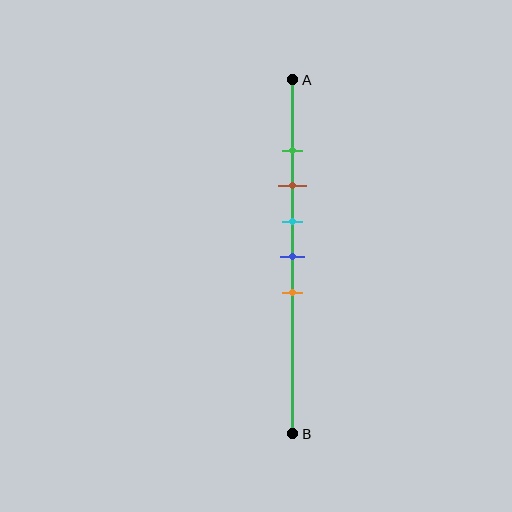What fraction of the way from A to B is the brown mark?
The brown mark is approximately 30% (0.3) of the way from A to B.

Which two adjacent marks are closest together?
The green and brown marks are the closest adjacent pair.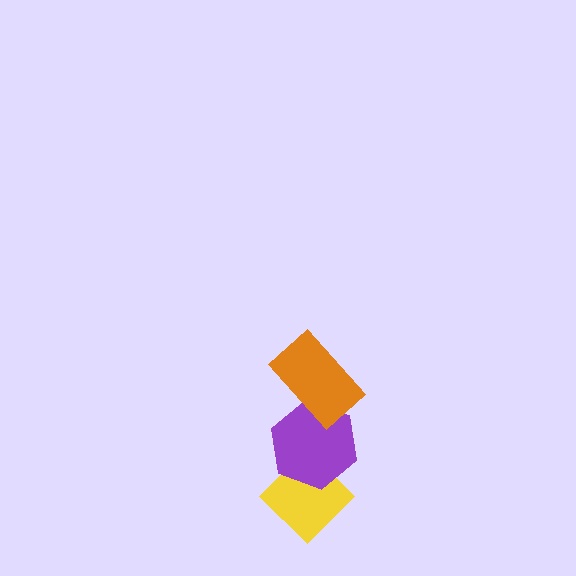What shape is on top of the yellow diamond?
The purple hexagon is on top of the yellow diamond.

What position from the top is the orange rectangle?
The orange rectangle is 1st from the top.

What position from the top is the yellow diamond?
The yellow diamond is 3rd from the top.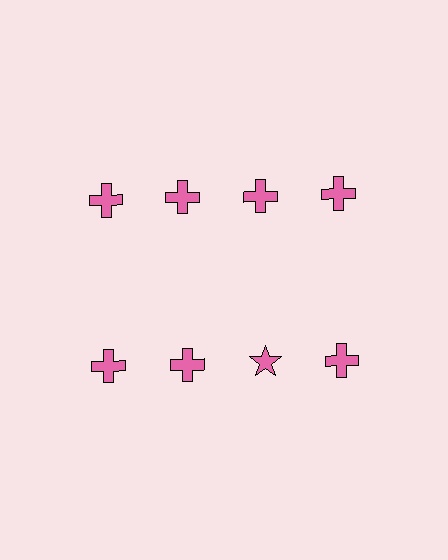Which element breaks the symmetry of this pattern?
The pink star in the second row, center column breaks the symmetry. All other shapes are pink crosses.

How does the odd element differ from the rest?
It has a different shape: star instead of cross.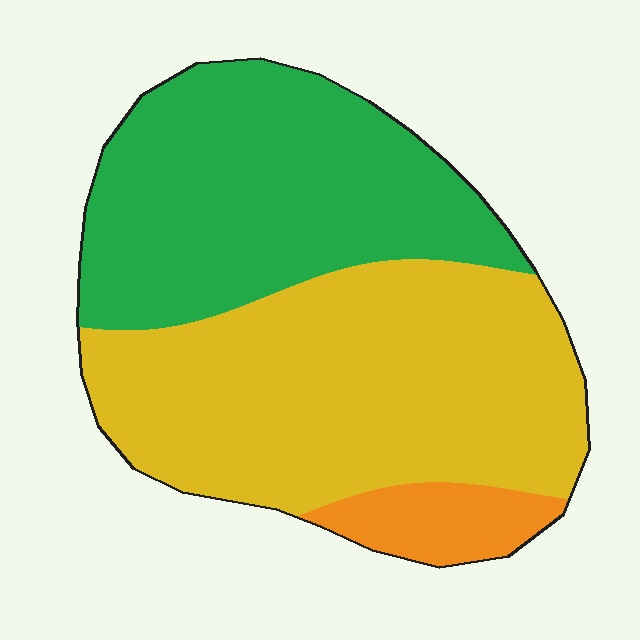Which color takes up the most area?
Yellow, at roughly 50%.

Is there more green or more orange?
Green.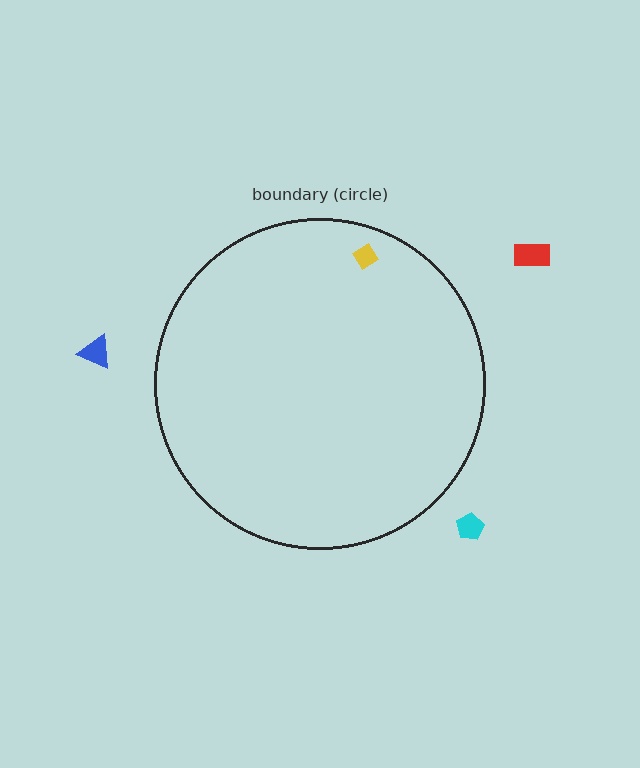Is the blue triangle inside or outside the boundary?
Outside.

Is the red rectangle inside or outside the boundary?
Outside.